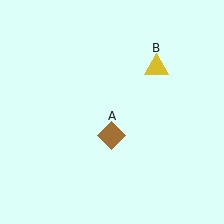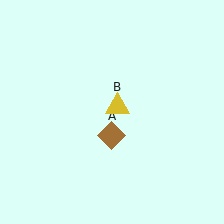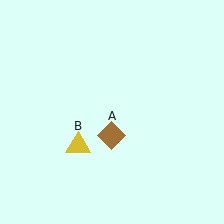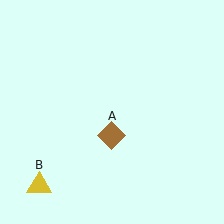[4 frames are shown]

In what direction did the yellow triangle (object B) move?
The yellow triangle (object B) moved down and to the left.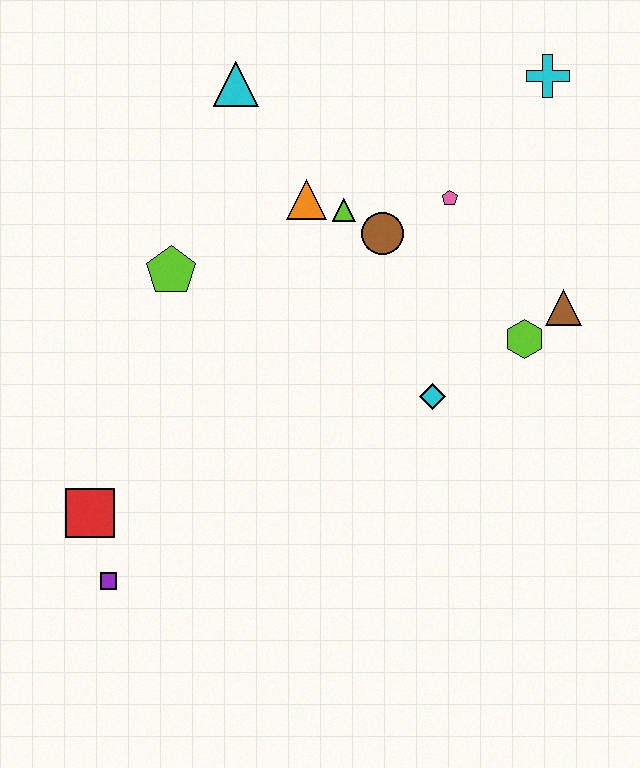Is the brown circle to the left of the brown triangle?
Yes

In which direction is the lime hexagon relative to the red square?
The lime hexagon is to the right of the red square.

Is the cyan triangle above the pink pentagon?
Yes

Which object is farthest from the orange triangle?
The purple square is farthest from the orange triangle.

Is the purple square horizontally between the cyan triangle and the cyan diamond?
No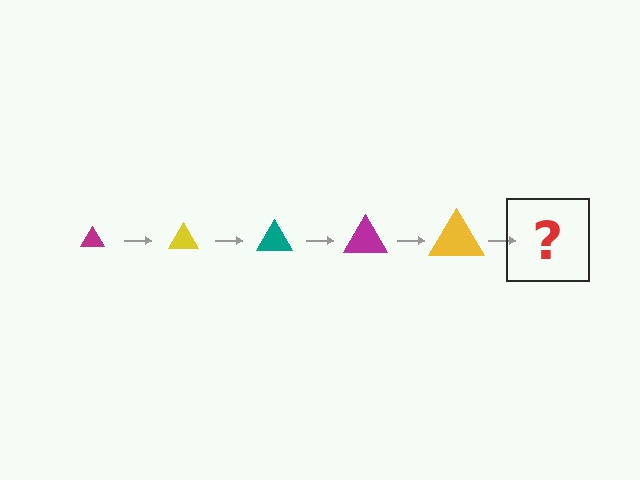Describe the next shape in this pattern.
It should be a teal triangle, larger than the previous one.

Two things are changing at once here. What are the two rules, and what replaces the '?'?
The two rules are that the triangle grows larger each step and the color cycles through magenta, yellow, and teal. The '?' should be a teal triangle, larger than the previous one.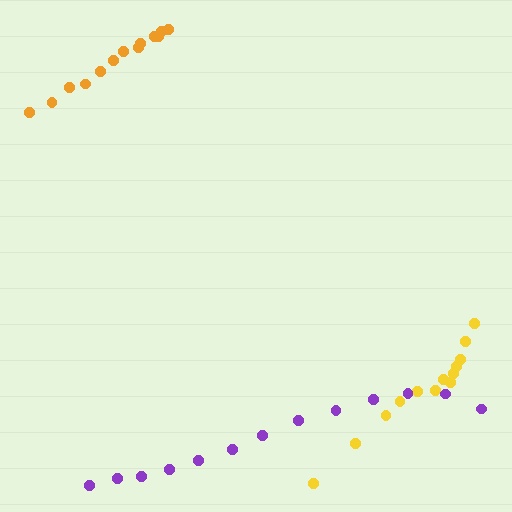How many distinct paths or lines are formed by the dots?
There are 3 distinct paths.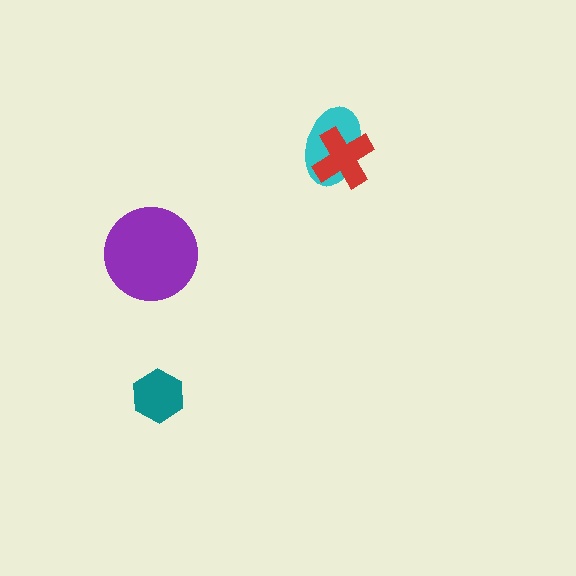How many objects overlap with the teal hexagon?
0 objects overlap with the teal hexagon.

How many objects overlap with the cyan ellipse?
1 object overlaps with the cyan ellipse.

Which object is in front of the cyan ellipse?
The red cross is in front of the cyan ellipse.